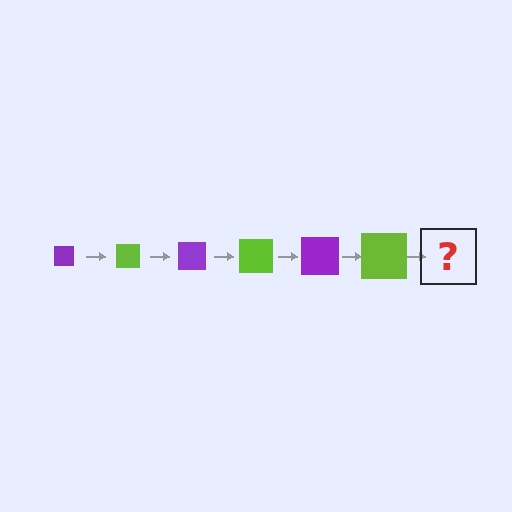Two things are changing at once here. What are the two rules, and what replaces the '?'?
The two rules are that the square grows larger each step and the color cycles through purple and lime. The '?' should be a purple square, larger than the previous one.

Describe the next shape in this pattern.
It should be a purple square, larger than the previous one.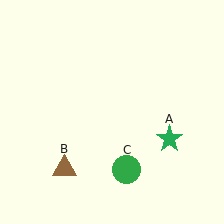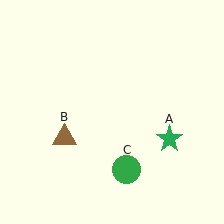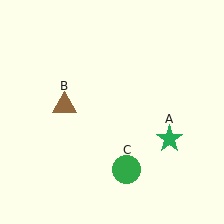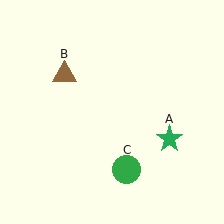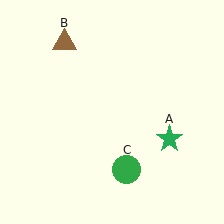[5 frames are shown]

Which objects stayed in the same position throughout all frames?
Green star (object A) and green circle (object C) remained stationary.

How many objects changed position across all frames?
1 object changed position: brown triangle (object B).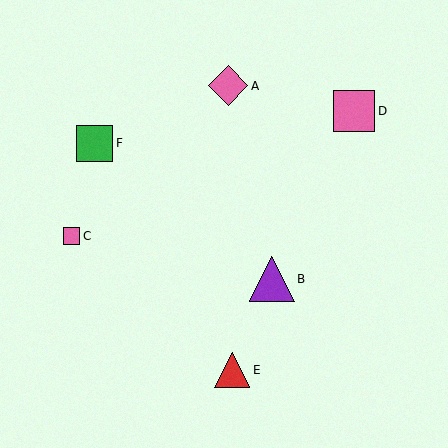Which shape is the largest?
The purple triangle (labeled B) is the largest.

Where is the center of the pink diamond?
The center of the pink diamond is at (228, 86).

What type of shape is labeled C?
Shape C is a pink square.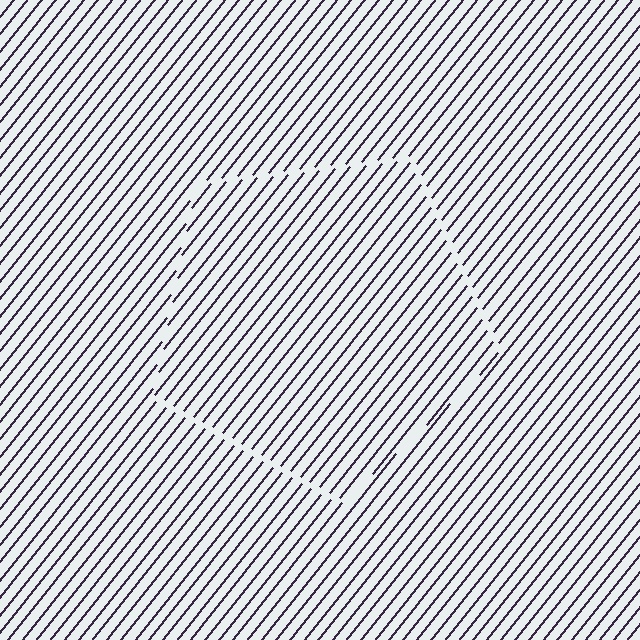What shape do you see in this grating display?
An illusory pentagon. The interior of the shape contains the same grating, shifted by half a period — the contour is defined by the phase discontinuity where line-ends from the inner and outer gratings abut.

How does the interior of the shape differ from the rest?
The interior of the shape contains the same grating, shifted by half a period — the contour is defined by the phase discontinuity where line-ends from the inner and outer gratings abut.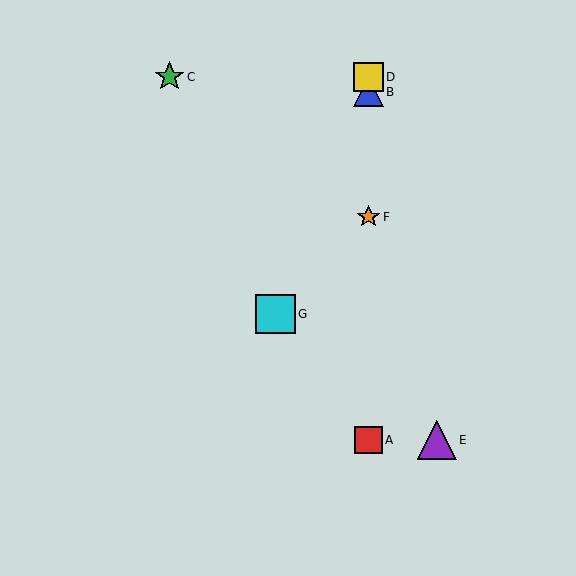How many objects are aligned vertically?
4 objects (A, B, D, F) are aligned vertically.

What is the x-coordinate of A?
Object A is at x≈368.